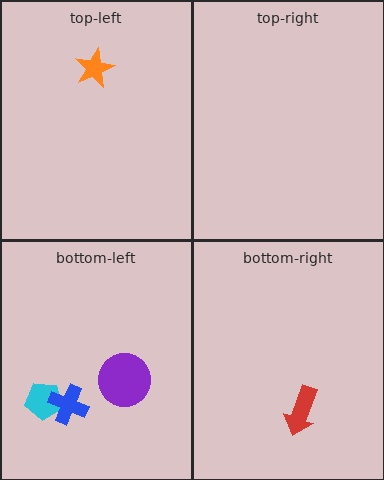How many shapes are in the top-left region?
1.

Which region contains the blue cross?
The bottom-left region.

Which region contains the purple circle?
The bottom-left region.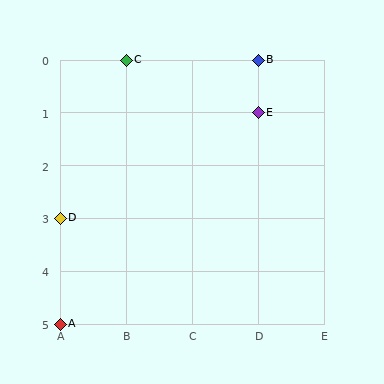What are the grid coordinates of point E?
Point E is at grid coordinates (D, 1).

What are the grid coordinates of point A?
Point A is at grid coordinates (A, 5).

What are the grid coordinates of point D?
Point D is at grid coordinates (A, 3).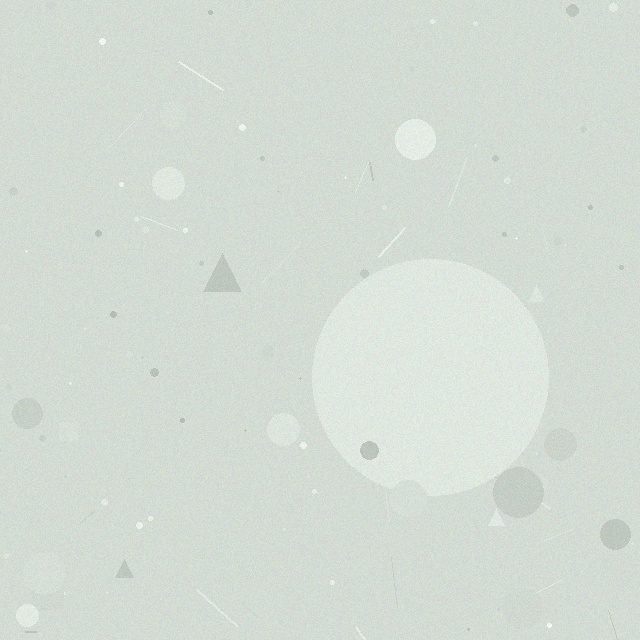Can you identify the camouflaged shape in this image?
The camouflaged shape is a circle.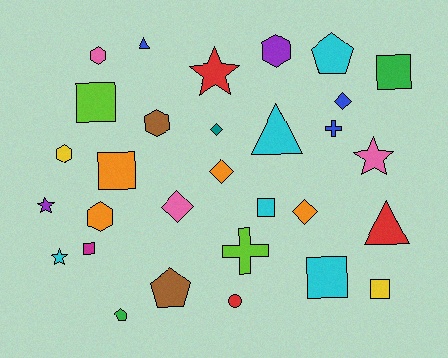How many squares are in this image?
There are 7 squares.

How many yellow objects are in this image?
There are 2 yellow objects.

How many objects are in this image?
There are 30 objects.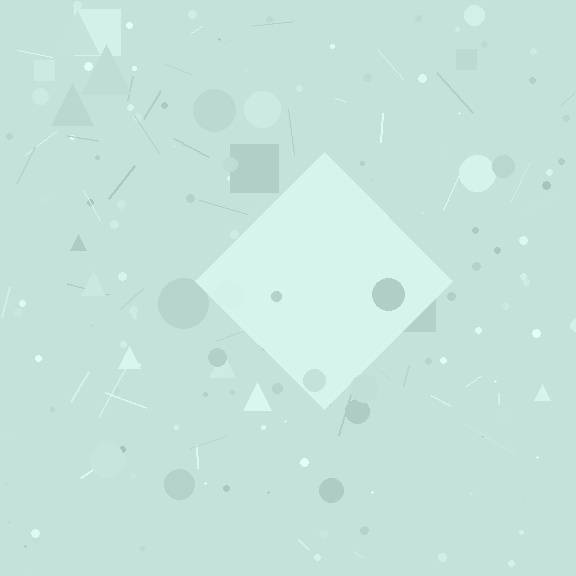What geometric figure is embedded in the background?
A diamond is embedded in the background.